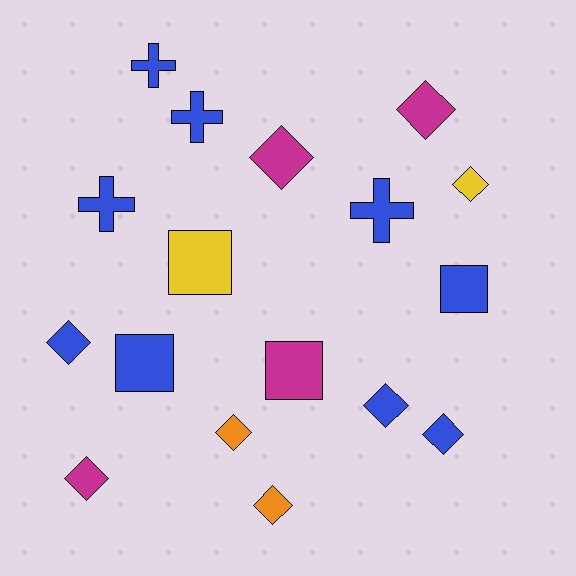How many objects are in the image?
There are 17 objects.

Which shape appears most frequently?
Diamond, with 9 objects.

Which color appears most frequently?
Blue, with 9 objects.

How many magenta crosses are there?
There are no magenta crosses.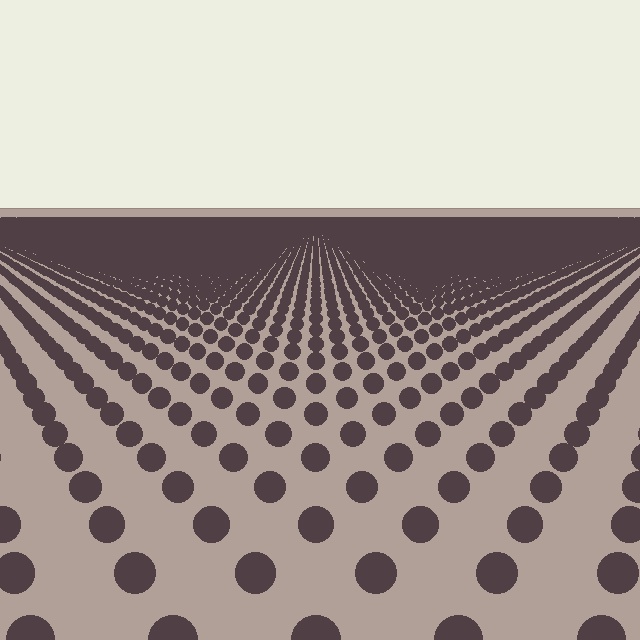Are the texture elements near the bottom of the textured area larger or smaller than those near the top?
Larger. Near the bottom, elements are closer to the viewer and appear at a bigger on-screen size.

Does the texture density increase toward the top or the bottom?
Density increases toward the top.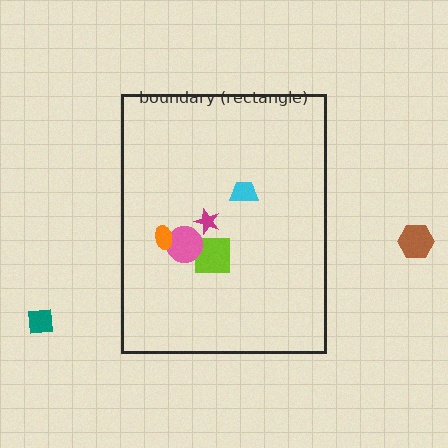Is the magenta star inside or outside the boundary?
Inside.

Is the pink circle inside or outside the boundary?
Inside.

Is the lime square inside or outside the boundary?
Inside.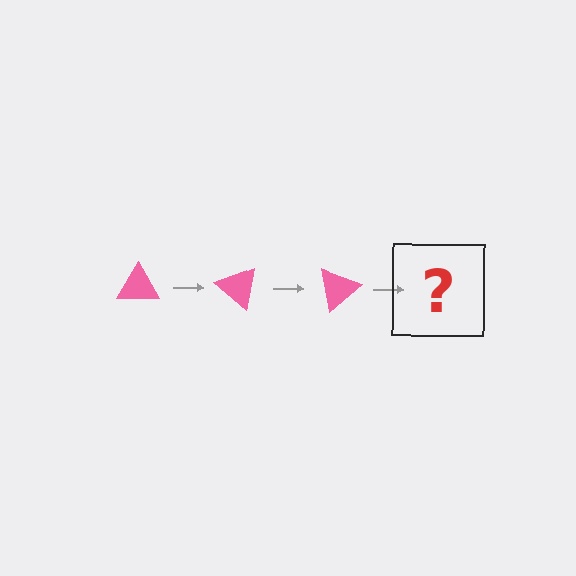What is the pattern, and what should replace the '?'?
The pattern is that the triangle rotates 40 degrees each step. The '?' should be a pink triangle rotated 120 degrees.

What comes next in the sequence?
The next element should be a pink triangle rotated 120 degrees.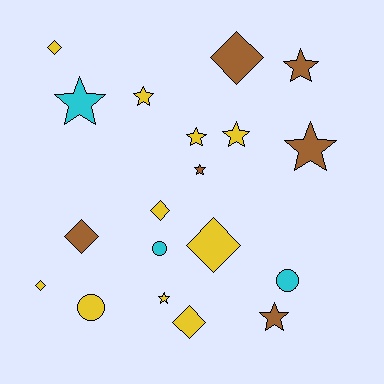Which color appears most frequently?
Yellow, with 10 objects.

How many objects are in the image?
There are 19 objects.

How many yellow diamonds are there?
There are 5 yellow diamonds.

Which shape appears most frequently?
Star, with 9 objects.